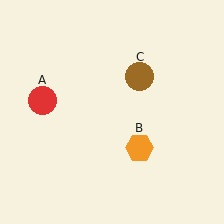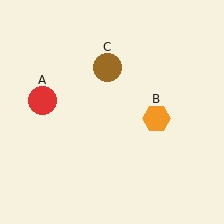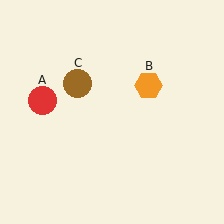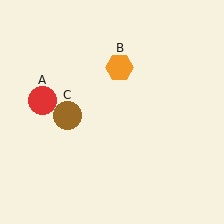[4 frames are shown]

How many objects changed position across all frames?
2 objects changed position: orange hexagon (object B), brown circle (object C).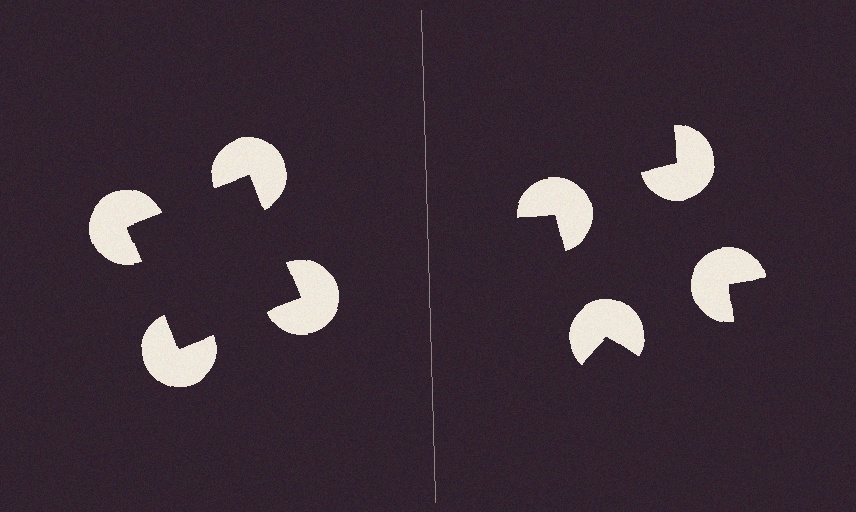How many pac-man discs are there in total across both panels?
8 — 4 on each side.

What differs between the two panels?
The pac-man discs are positioned identically on both sides; only the wedge orientations differ. On the left they align to a square; on the right they are misaligned.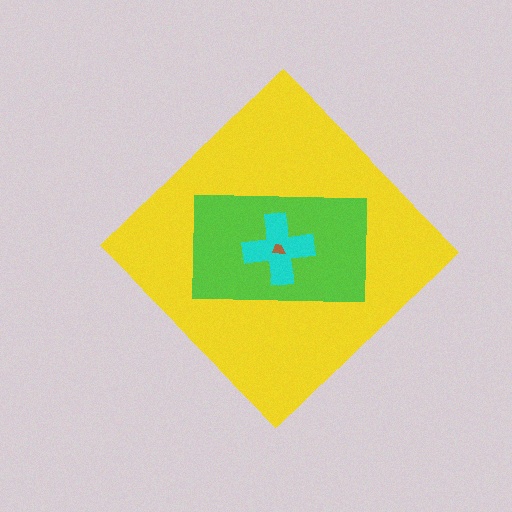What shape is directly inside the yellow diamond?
The lime rectangle.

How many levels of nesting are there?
4.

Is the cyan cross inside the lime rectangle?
Yes.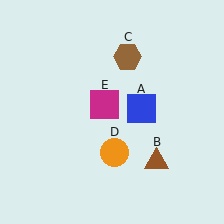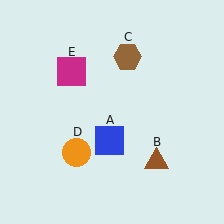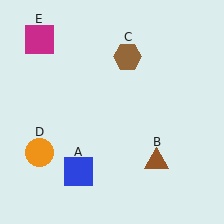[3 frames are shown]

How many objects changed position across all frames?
3 objects changed position: blue square (object A), orange circle (object D), magenta square (object E).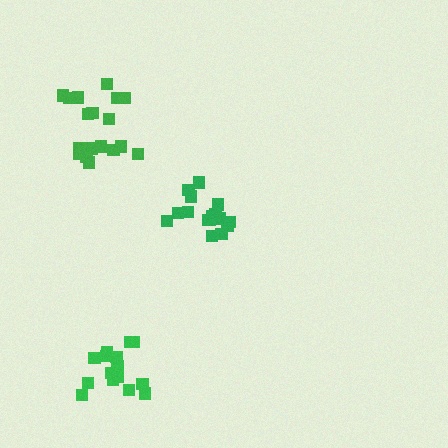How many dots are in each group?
Group 1: 18 dots, Group 2: 16 dots, Group 3: 16 dots (50 total).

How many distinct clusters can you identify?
There are 3 distinct clusters.